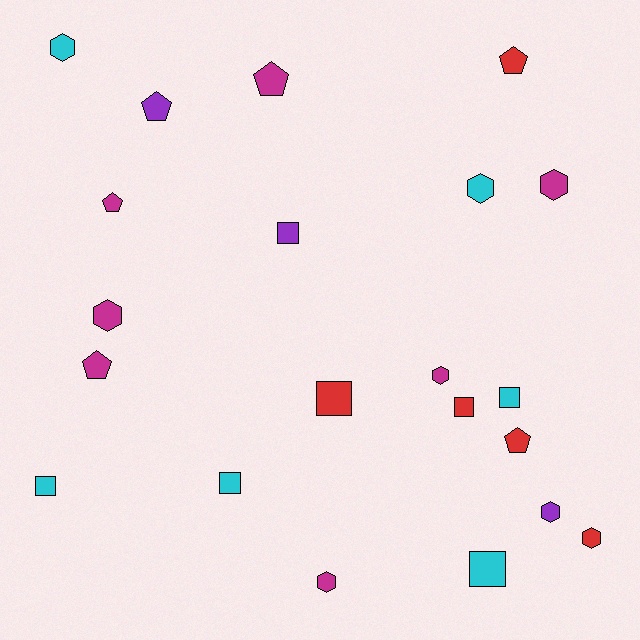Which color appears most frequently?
Magenta, with 7 objects.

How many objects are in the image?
There are 21 objects.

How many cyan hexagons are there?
There are 2 cyan hexagons.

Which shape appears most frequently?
Hexagon, with 8 objects.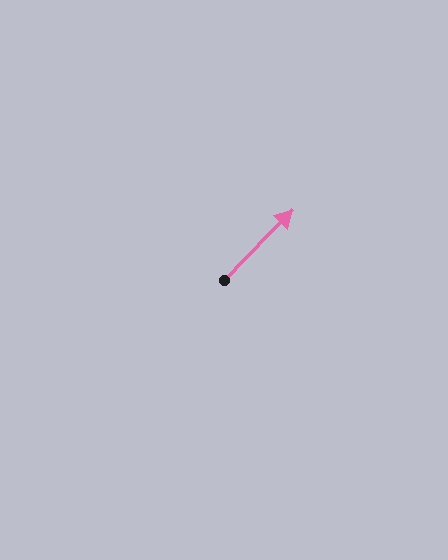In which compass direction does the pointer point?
Northeast.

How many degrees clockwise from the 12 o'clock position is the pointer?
Approximately 44 degrees.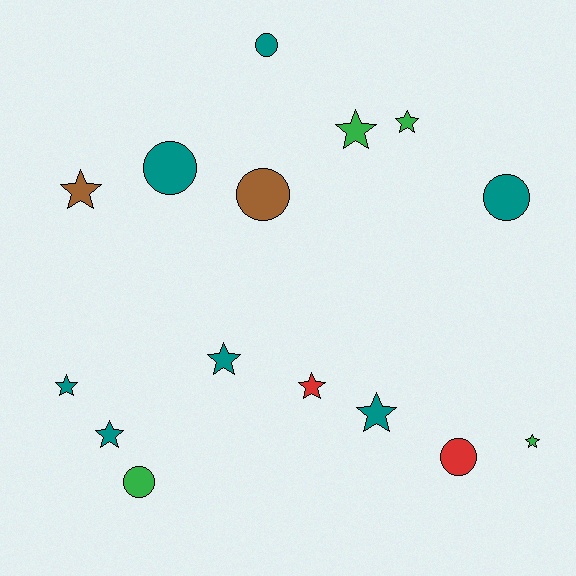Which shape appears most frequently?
Star, with 9 objects.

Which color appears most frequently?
Teal, with 7 objects.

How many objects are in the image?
There are 15 objects.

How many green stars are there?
There are 3 green stars.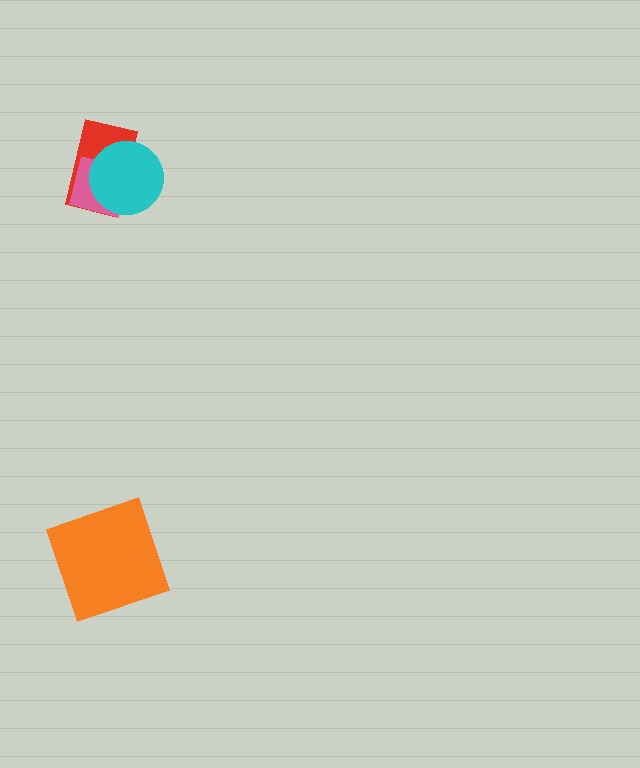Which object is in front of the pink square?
The cyan circle is in front of the pink square.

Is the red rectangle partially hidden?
Yes, it is partially covered by another shape.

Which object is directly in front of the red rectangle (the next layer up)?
The pink square is directly in front of the red rectangle.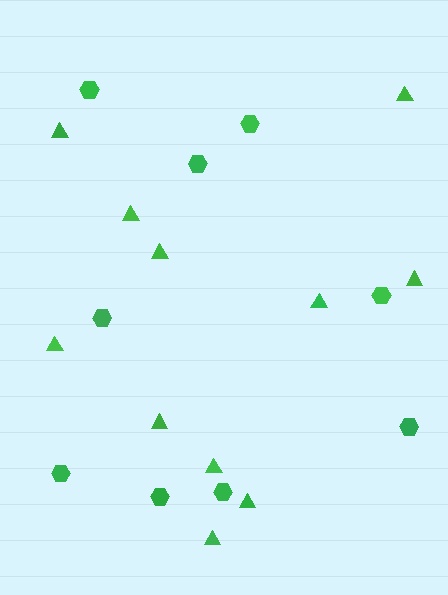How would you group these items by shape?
There are 2 groups: one group of hexagons (9) and one group of triangles (11).